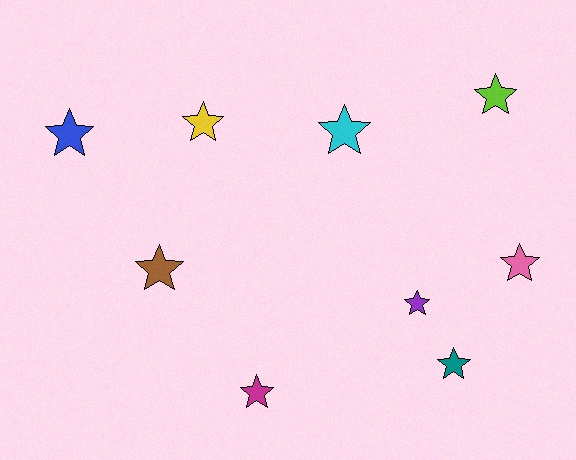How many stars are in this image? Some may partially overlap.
There are 9 stars.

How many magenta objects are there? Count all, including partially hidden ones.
There is 1 magenta object.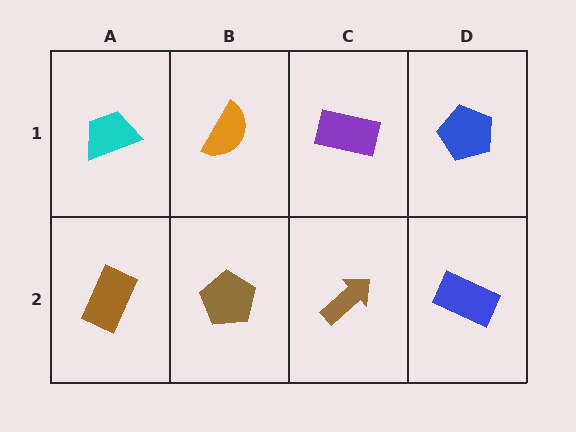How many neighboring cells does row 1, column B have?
3.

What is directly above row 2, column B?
An orange semicircle.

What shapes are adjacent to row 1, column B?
A brown pentagon (row 2, column B), a cyan trapezoid (row 1, column A), a purple rectangle (row 1, column C).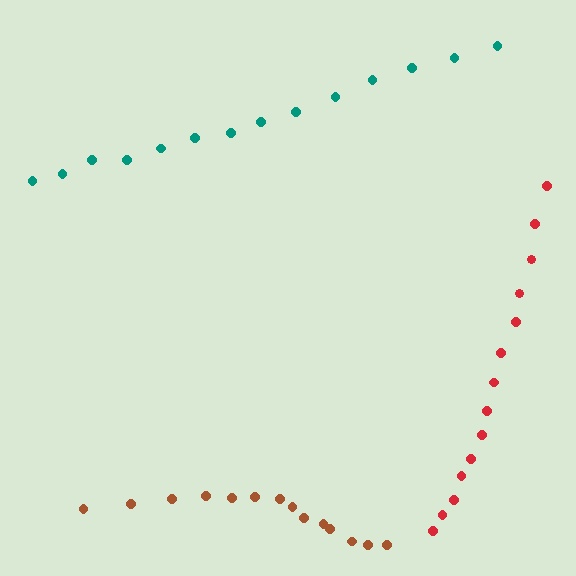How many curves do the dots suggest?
There are 3 distinct paths.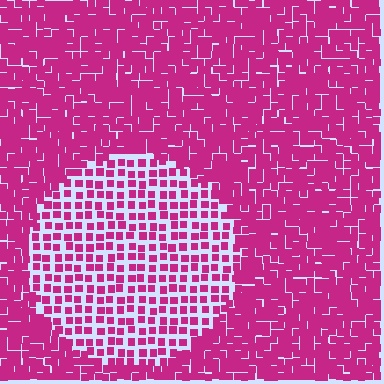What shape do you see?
I see a circle.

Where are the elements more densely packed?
The elements are more densely packed outside the circle boundary.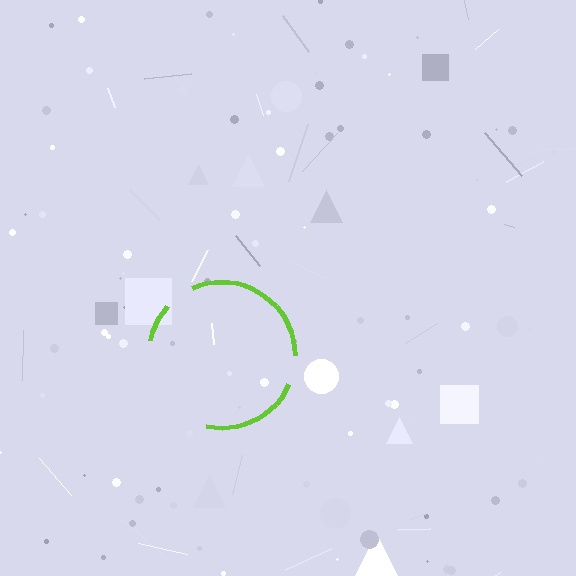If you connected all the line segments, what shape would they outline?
They would outline a circle.